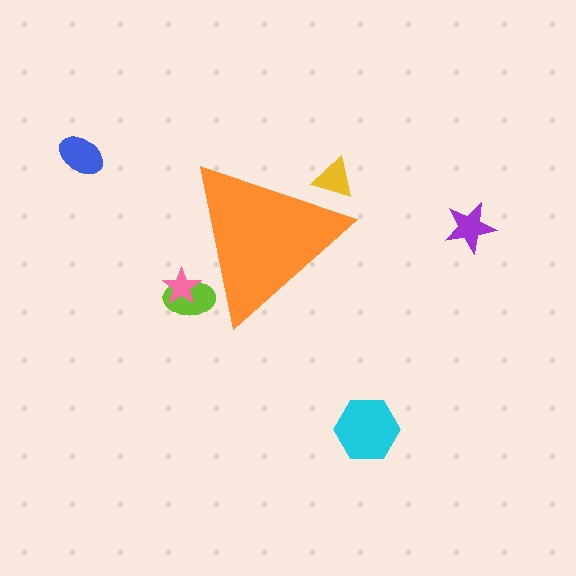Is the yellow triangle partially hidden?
Yes, the yellow triangle is partially hidden behind the orange triangle.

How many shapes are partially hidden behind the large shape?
3 shapes are partially hidden.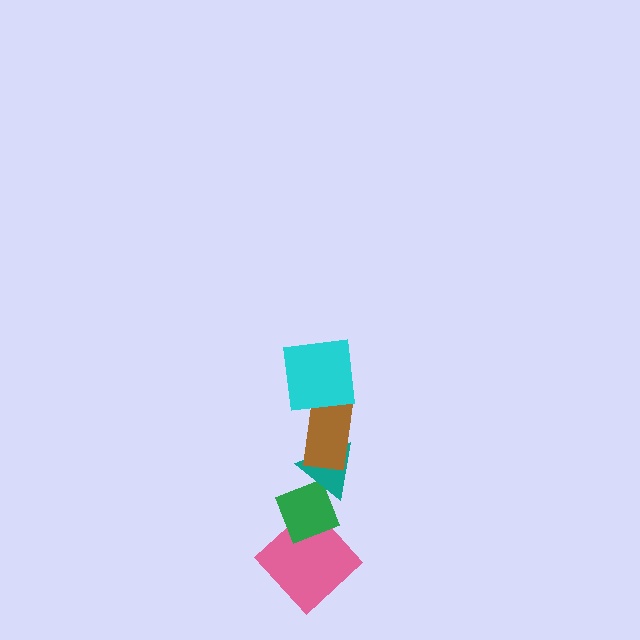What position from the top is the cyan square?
The cyan square is 1st from the top.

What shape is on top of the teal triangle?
The brown rectangle is on top of the teal triangle.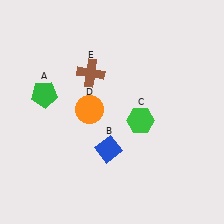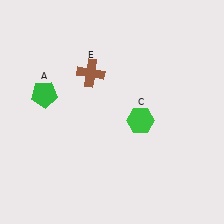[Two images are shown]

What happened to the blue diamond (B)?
The blue diamond (B) was removed in Image 2. It was in the bottom-left area of Image 1.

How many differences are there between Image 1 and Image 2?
There are 2 differences between the two images.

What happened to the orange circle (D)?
The orange circle (D) was removed in Image 2. It was in the top-left area of Image 1.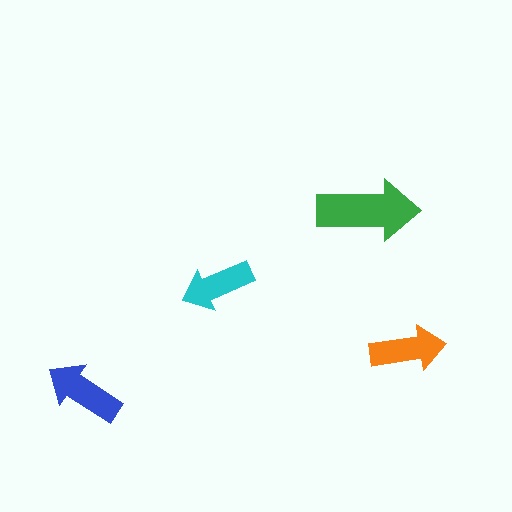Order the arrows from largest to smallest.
the green one, the blue one, the orange one, the cyan one.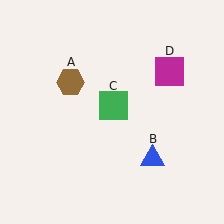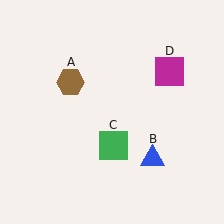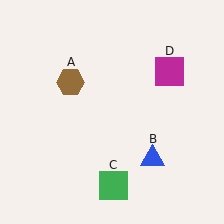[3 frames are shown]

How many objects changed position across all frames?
1 object changed position: green square (object C).